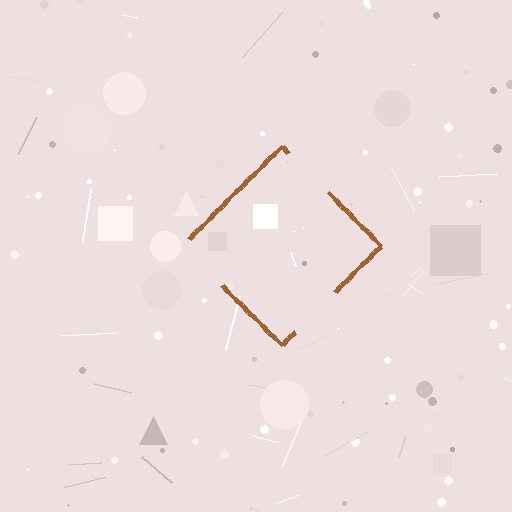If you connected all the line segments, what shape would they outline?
They would outline a diamond.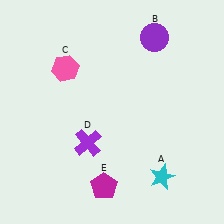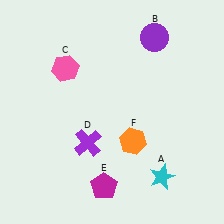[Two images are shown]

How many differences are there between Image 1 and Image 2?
There is 1 difference between the two images.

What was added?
An orange hexagon (F) was added in Image 2.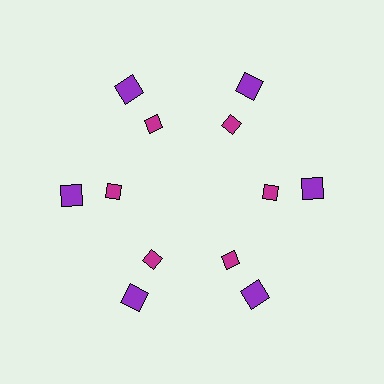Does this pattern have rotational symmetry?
Yes, this pattern has 6-fold rotational symmetry. It looks the same after rotating 60 degrees around the center.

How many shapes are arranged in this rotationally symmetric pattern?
There are 12 shapes, arranged in 6 groups of 2.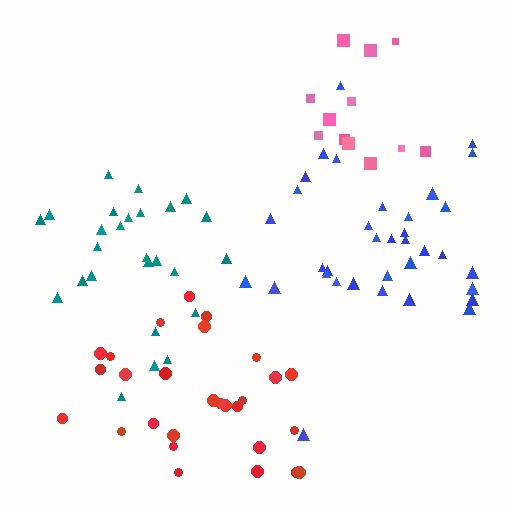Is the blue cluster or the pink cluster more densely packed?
Blue.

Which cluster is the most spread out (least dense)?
Pink.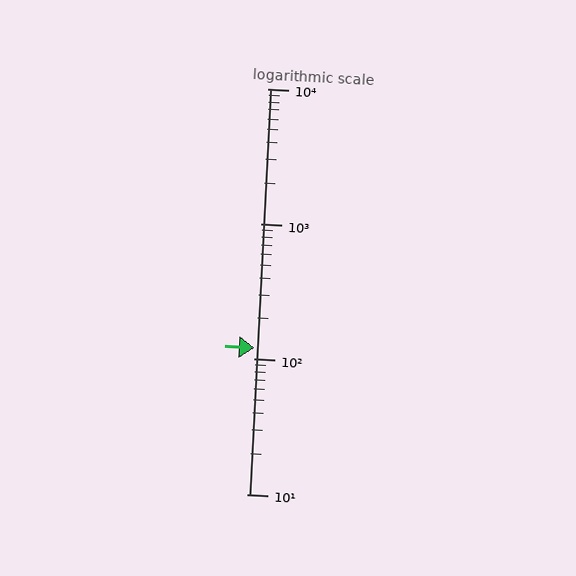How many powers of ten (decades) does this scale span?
The scale spans 3 decades, from 10 to 10000.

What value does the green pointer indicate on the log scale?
The pointer indicates approximately 120.